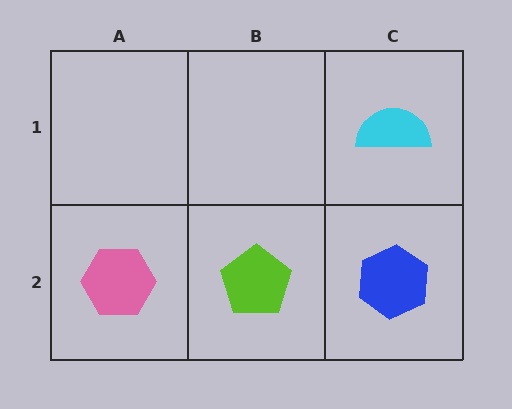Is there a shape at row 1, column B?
No, that cell is empty.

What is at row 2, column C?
A blue hexagon.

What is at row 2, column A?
A pink hexagon.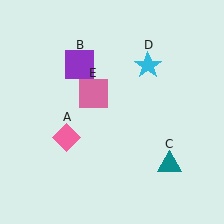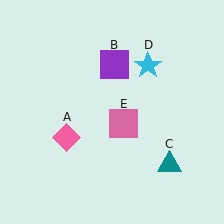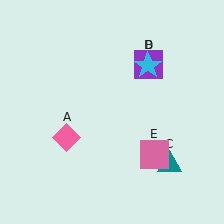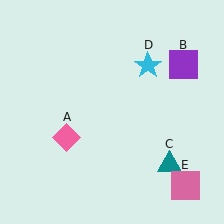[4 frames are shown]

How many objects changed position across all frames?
2 objects changed position: purple square (object B), pink square (object E).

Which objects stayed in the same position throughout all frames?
Pink diamond (object A) and teal triangle (object C) and cyan star (object D) remained stationary.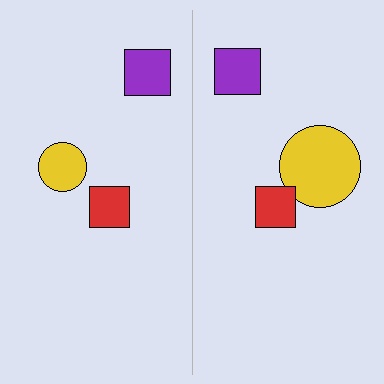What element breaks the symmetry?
The yellow circle on the right side has a different size than its mirror counterpart.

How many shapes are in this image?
There are 6 shapes in this image.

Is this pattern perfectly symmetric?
No, the pattern is not perfectly symmetric. The yellow circle on the right side has a different size than its mirror counterpart.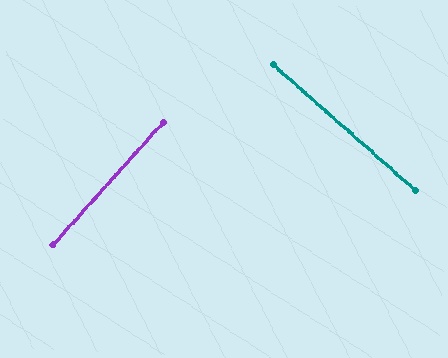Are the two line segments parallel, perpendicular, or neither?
Perpendicular — they meet at approximately 90°.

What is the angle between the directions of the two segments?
Approximately 90 degrees.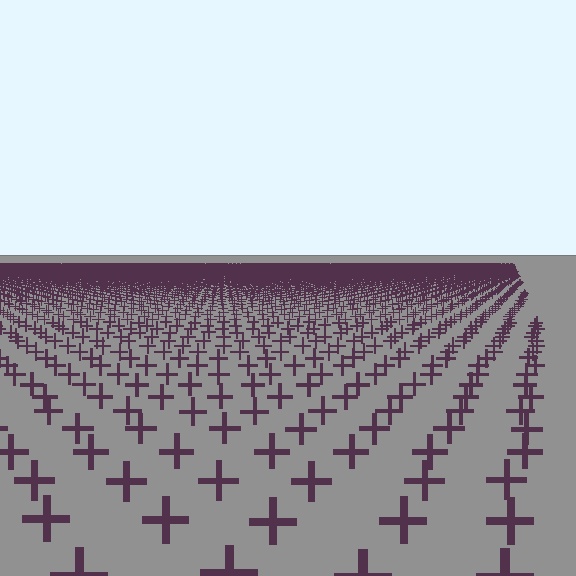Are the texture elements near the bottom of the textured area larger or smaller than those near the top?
Larger. Near the bottom, elements are closer to the viewer and appear at a bigger on-screen size.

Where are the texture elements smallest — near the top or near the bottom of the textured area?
Near the top.